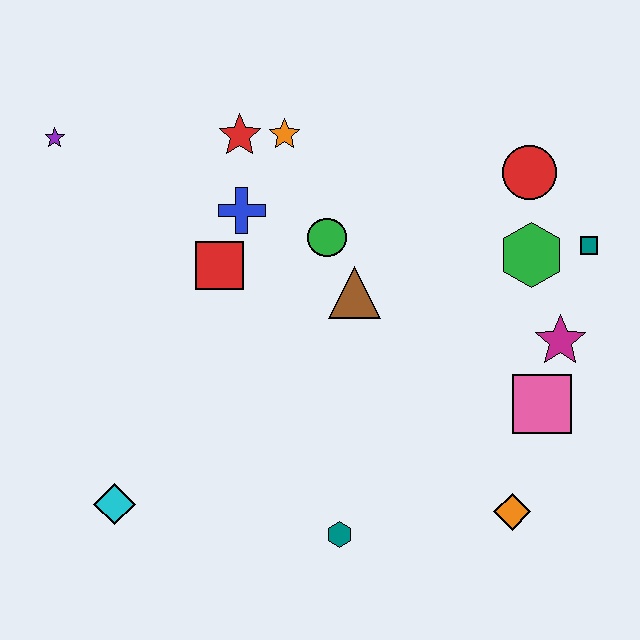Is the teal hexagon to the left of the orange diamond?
Yes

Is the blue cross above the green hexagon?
Yes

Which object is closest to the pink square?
The magenta star is closest to the pink square.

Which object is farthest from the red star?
The orange diamond is farthest from the red star.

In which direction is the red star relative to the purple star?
The red star is to the right of the purple star.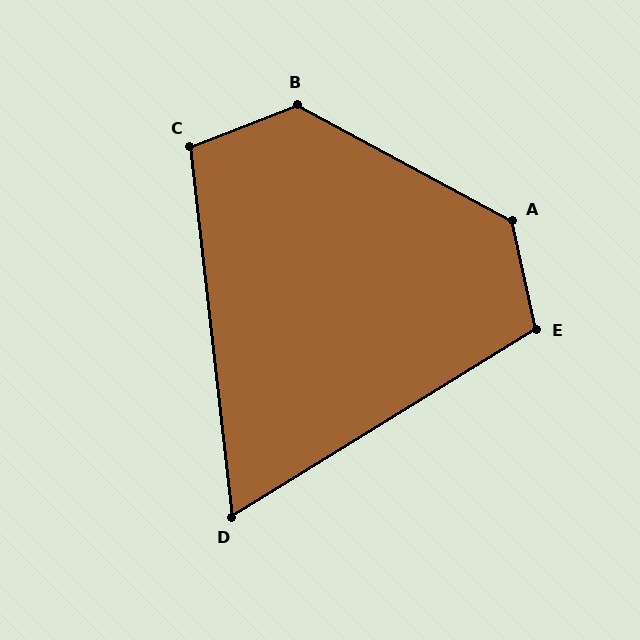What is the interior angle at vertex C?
Approximately 105 degrees (obtuse).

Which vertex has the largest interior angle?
A, at approximately 131 degrees.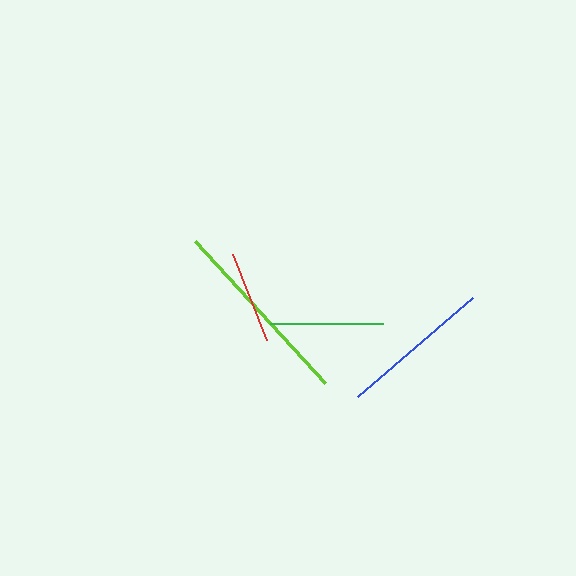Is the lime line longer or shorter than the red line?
The lime line is longer than the red line.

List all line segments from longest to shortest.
From longest to shortest: lime, blue, green, red.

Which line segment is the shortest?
The red line is the shortest at approximately 93 pixels.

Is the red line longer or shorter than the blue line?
The blue line is longer than the red line.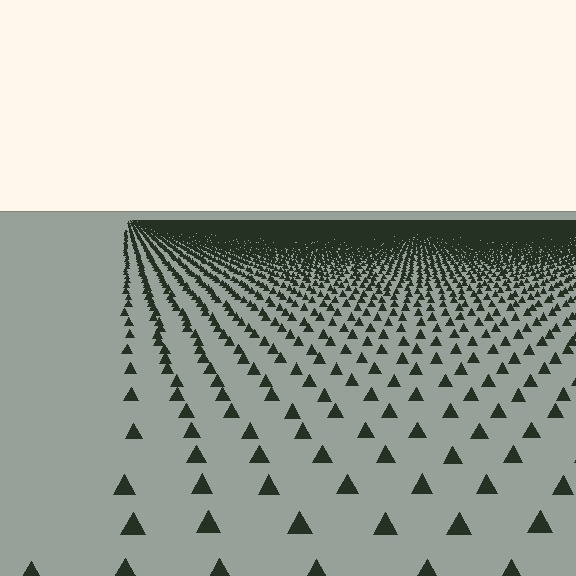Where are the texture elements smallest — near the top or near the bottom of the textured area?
Near the top.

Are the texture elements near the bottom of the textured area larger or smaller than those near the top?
Larger. Near the bottom, elements are closer to the viewer and appear at a bigger on-screen size.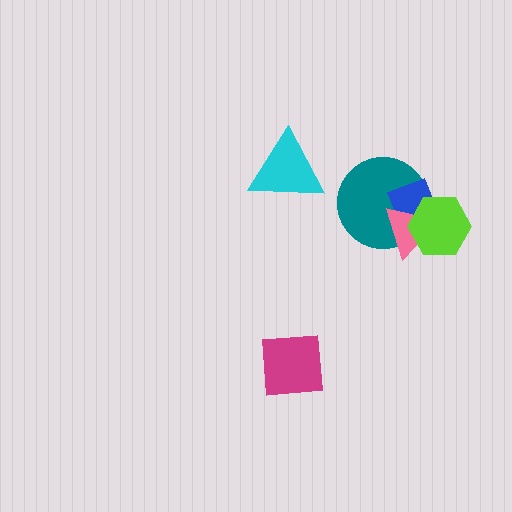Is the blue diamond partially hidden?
Yes, it is partially covered by another shape.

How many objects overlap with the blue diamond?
3 objects overlap with the blue diamond.